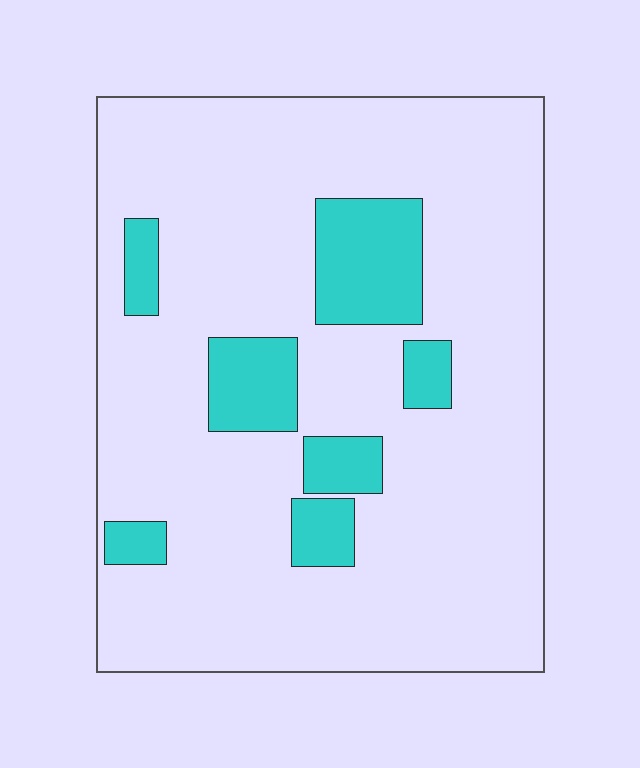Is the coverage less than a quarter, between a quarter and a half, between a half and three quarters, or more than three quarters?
Less than a quarter.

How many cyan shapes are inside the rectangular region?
7.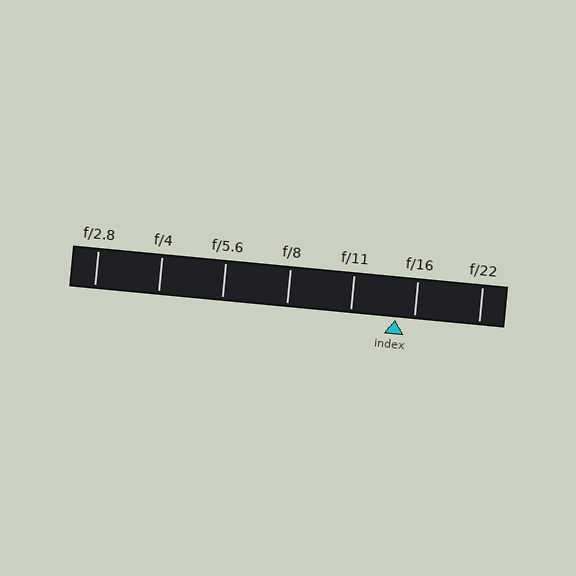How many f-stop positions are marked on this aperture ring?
There are 7 f-stop positions marked.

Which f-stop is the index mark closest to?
The index mark is closest to f/16.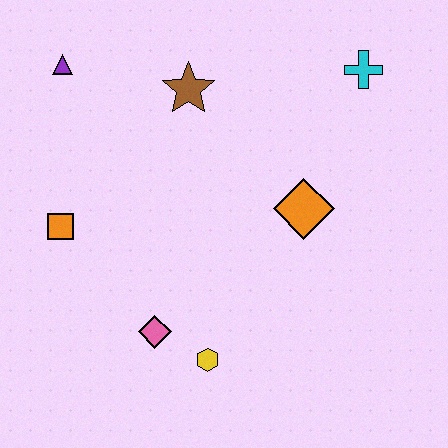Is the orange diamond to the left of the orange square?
No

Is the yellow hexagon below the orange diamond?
Yes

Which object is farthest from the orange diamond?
The purple triangle is farthest from the orange diamond.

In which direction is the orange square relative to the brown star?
The orange square is below the brown star.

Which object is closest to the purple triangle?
The brown star is closest to the purple triangle.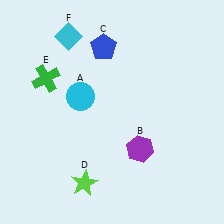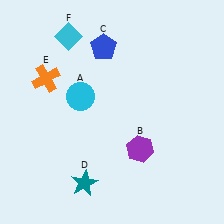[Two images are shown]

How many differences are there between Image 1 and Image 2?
There are 2 differences between the two images.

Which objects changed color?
D changed from lime to teal. E changed from green to orange.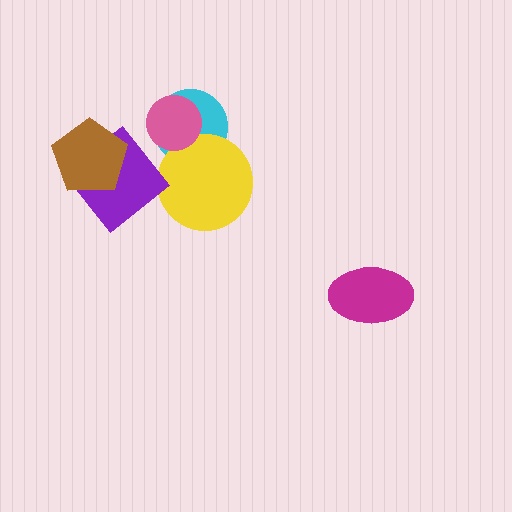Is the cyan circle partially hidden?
Yes, it is partially covered by another shape.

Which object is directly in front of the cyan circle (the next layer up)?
The yellow circle is directly in front of the cyan circle.